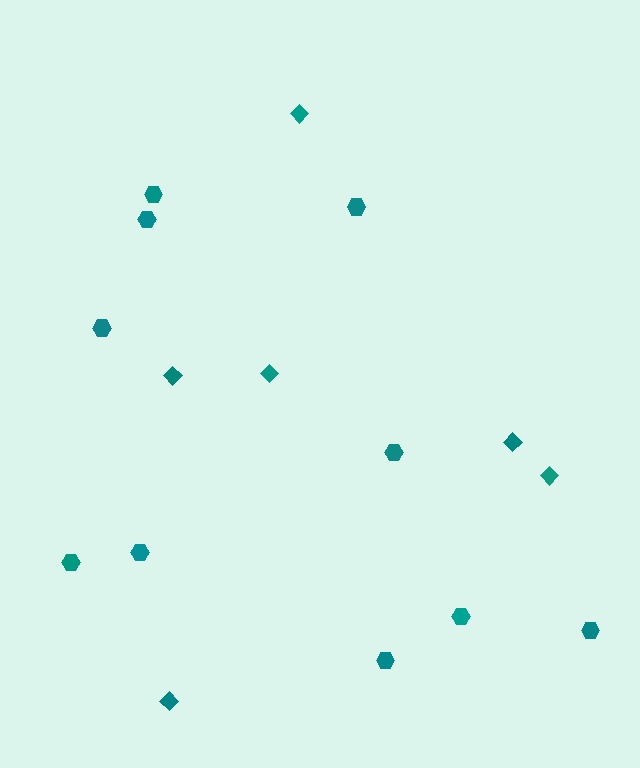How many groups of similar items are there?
There are 2 groups: one group of diamonds (6) and one group of hexagons (10).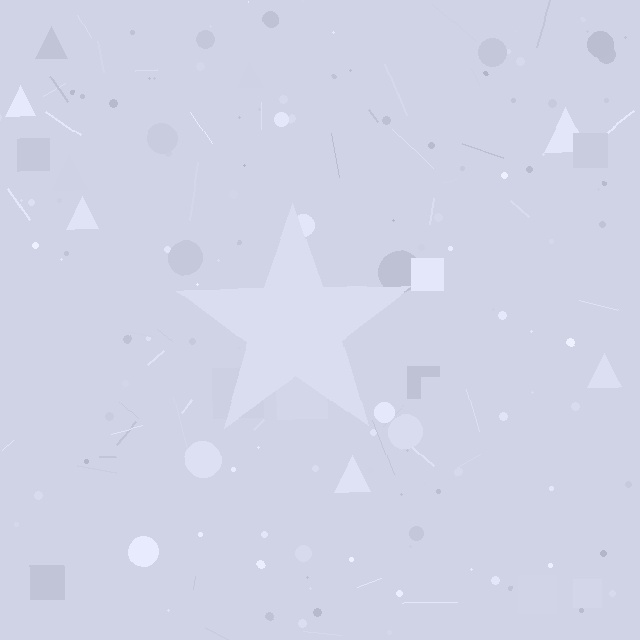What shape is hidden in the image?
A star is hidden in the image.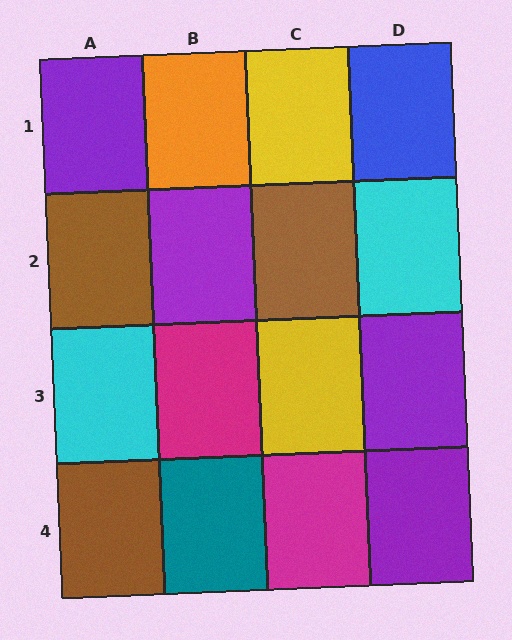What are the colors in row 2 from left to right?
Brown, purple, brown, cyan.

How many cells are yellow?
2 cells are yellow.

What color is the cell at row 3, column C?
Yellow.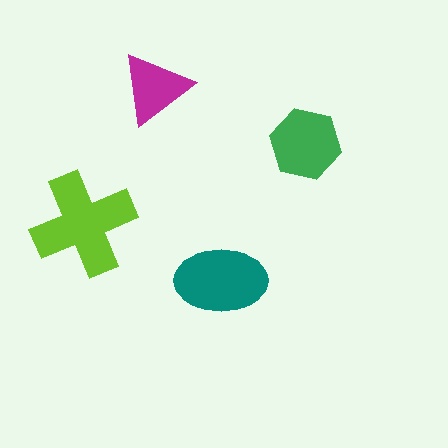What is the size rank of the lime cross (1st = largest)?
1st.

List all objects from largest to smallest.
The lime cross, the teal ellipse, the green hexagon, the magenta triangle.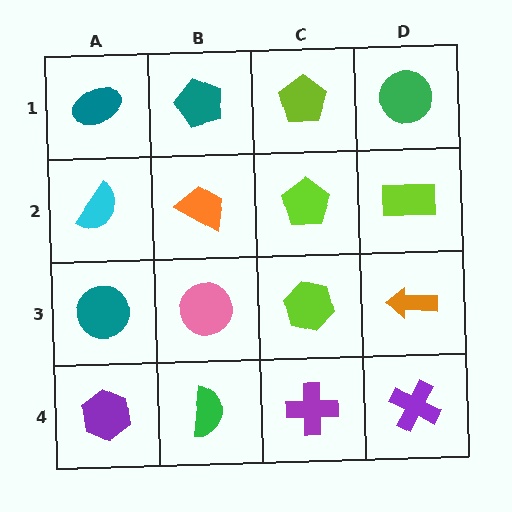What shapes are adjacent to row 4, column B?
A pink circle (row 3, column B), a purple hexagon (row 4, column A), a purple cross (row 4, column C).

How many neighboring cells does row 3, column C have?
4.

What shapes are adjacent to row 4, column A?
A teal circle (row 3, column A), a green semicircle (row 4, column B).